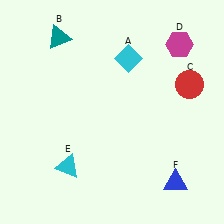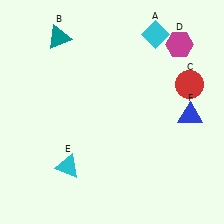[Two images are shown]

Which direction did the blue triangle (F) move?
The blue triangle (F) moved up.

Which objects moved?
The objects that moved are: the cyan diamond (A), the blue triangle (F).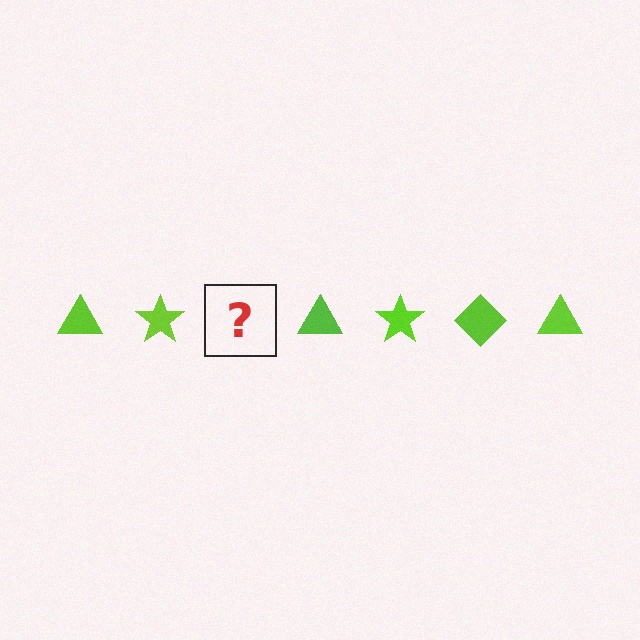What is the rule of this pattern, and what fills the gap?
The rule is that the pattern cycles through triangle, star, diamond shapes in lime. The gap should be filled with a lime diamond.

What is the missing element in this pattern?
The missing element is a lime diamond.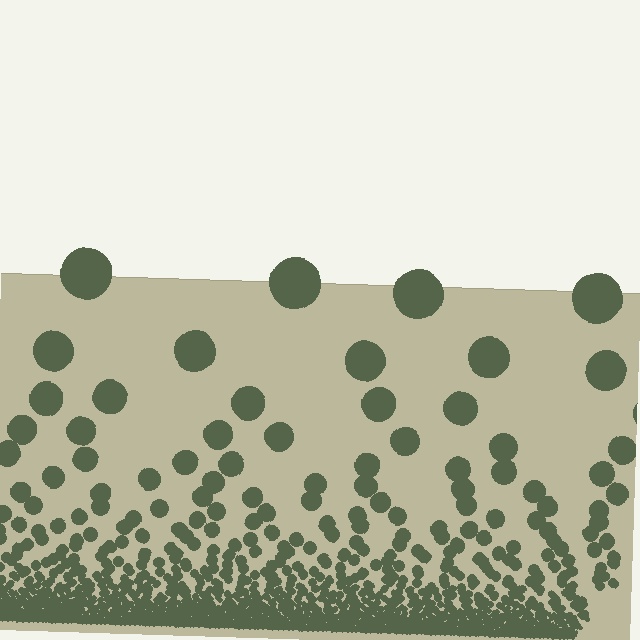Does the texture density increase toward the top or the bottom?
Density increases toward the bottom.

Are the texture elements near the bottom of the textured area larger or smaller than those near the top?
Smaller. The gradient is inverted — elements near the bottom are smaller and denser.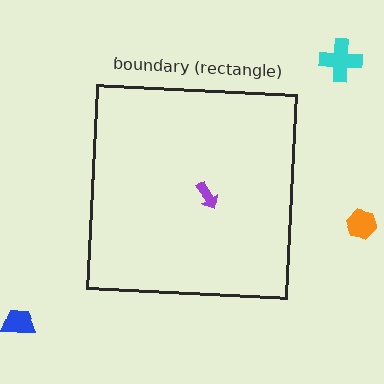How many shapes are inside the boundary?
1 inside, 3 outside.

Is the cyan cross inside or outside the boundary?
Outside.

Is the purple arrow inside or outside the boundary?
Inside.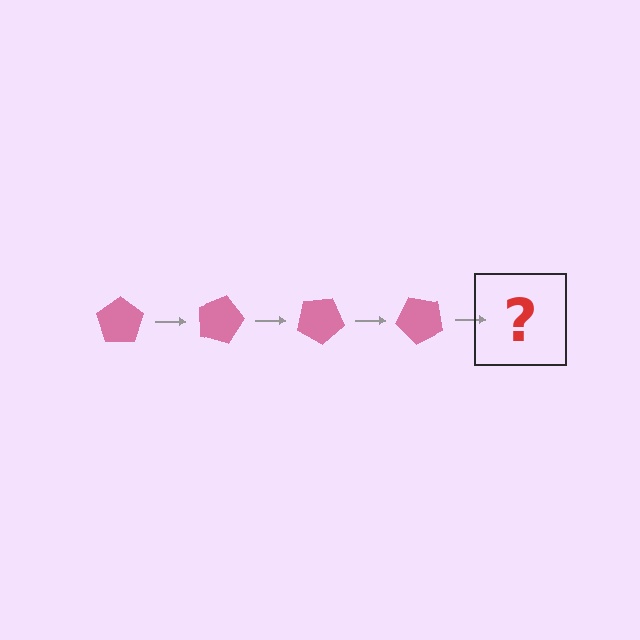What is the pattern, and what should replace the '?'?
The pattern is that the pentagon rotates 15 degrees each step. The '?' should be a pink pentagon rotated 60 degrees.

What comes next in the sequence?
The next element should be a pink pentagon rotated 60 degrees.